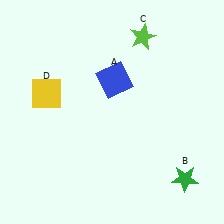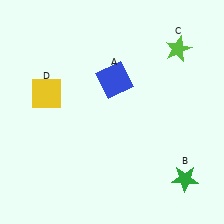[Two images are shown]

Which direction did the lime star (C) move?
The lime star (C) moved right.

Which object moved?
The lime star (C) moved right.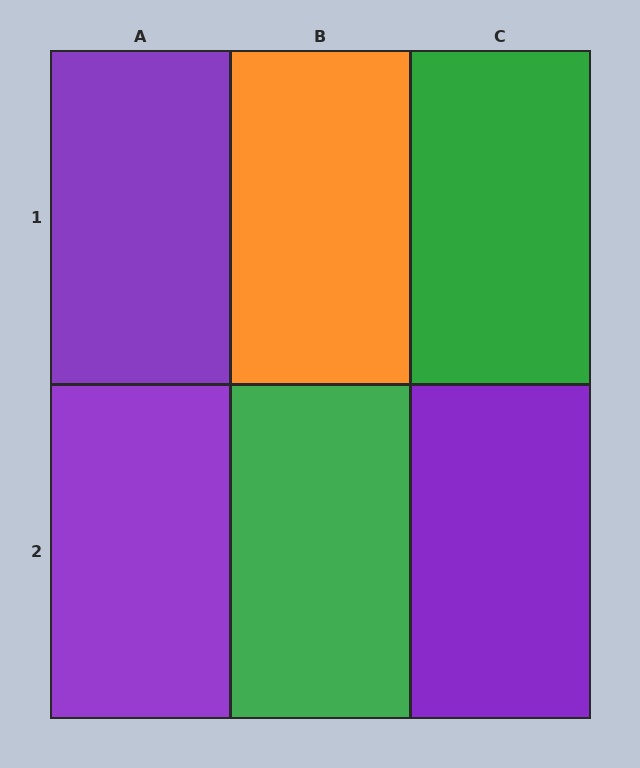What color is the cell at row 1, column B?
Orange.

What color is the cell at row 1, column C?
Green.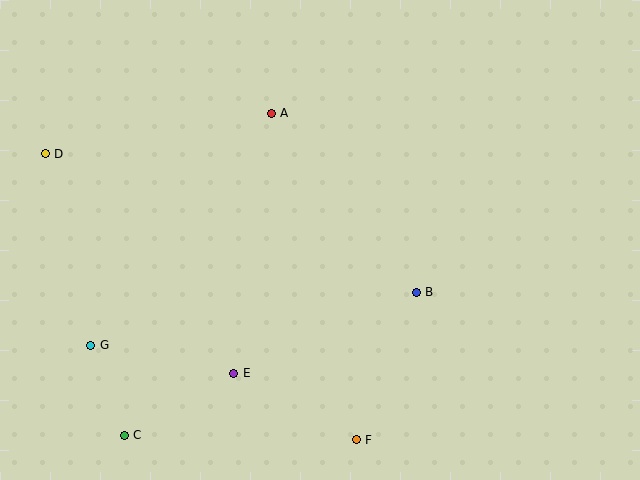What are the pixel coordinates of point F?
Point F is at (356, 440).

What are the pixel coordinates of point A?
Point A is at (271, 113).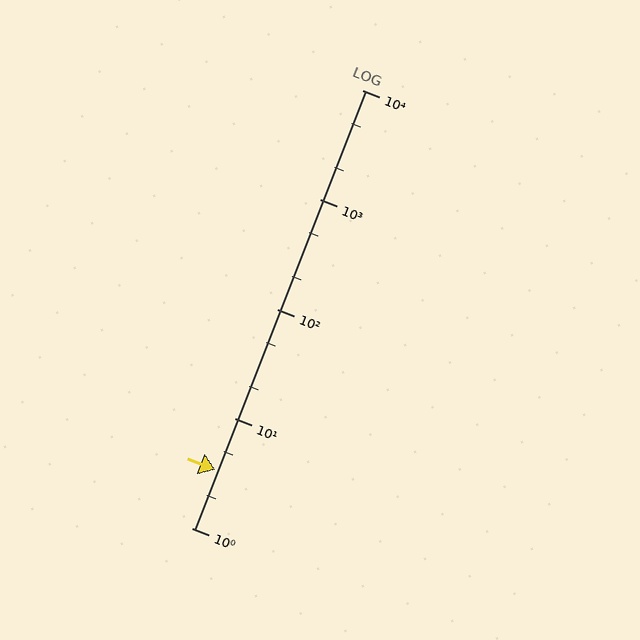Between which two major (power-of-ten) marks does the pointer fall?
The pointer is between 1 and 10.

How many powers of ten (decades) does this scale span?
The scale spans 4 decades, from 1 to 10000.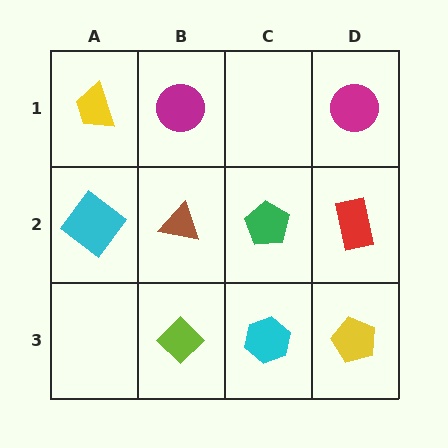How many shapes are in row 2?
4 shapes.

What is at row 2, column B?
A brown triangle.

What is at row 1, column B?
A magenta circle.